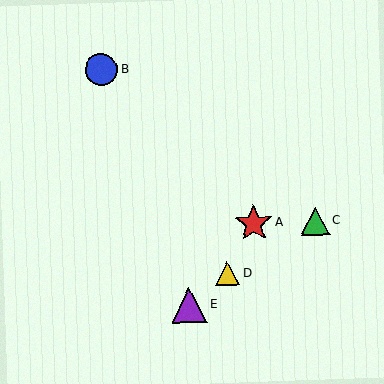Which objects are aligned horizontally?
Objects A, C are aligned horizontally.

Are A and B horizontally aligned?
No, A is at y≈223 and B is at y≈70.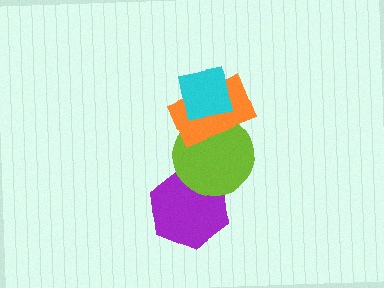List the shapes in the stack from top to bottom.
From top to bottom: the cyan square, the orange rectangle, the lime circle, the purple hexagon.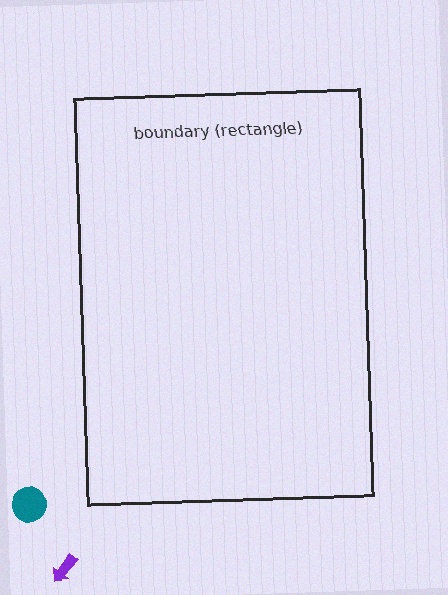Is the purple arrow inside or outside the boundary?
Outside.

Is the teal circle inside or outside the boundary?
Outside.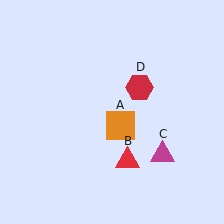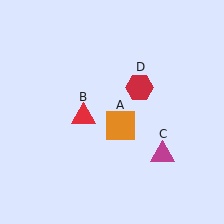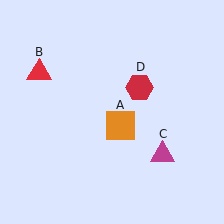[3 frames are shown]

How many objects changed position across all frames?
1 object changed position: red triangle (object B).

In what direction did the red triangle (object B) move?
The red triangle (object B) moved up and to the left.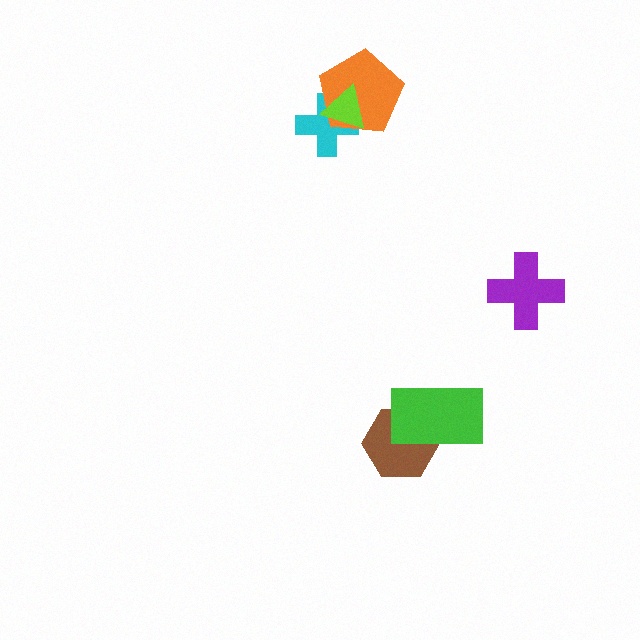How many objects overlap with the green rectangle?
1 object overlaps with the green rectangle.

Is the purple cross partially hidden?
No, no other shape covers it.